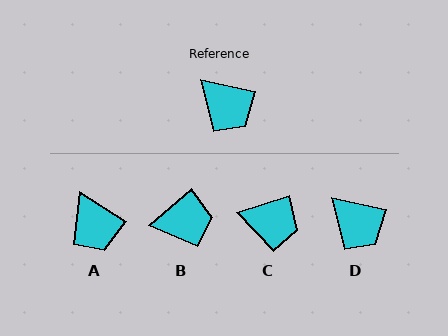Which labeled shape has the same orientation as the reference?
D.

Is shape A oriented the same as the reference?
No, it is off by about 21 degrees.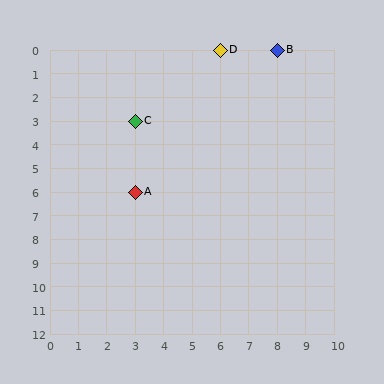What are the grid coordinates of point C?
Point C is at grid coordinates (3, 3).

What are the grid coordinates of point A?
Point A is at grid coordinates (3, 6).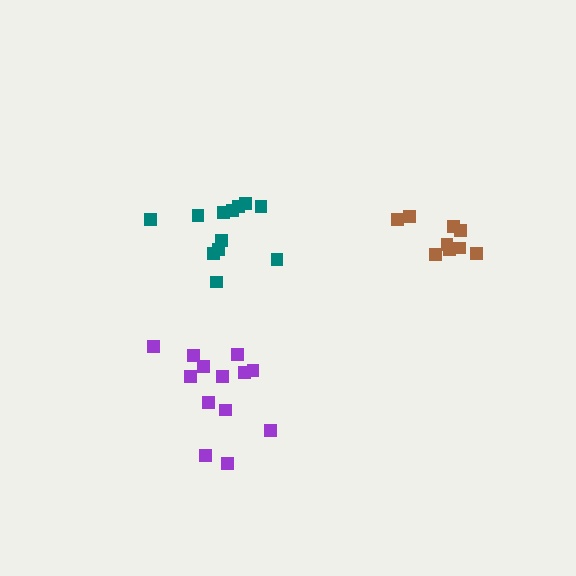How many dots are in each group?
Group 1: 13 dots, Group 2: 9 dots, Group 3: 12 dots (34 total).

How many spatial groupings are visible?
There are 3 spatial groupings.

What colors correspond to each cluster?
The clusters are colored: purple, brown, teal.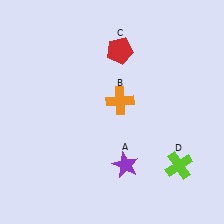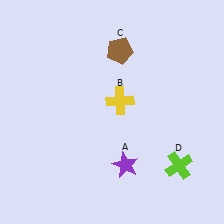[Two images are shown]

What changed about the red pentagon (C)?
In Image 1, C is red. In Image 2, it changed to brown.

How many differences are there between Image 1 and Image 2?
There are 2 differences between the two images.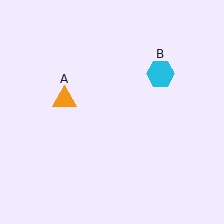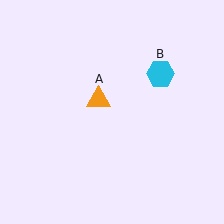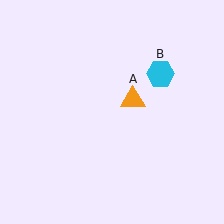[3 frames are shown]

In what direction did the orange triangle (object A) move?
The orange triangle (object A) moved right.